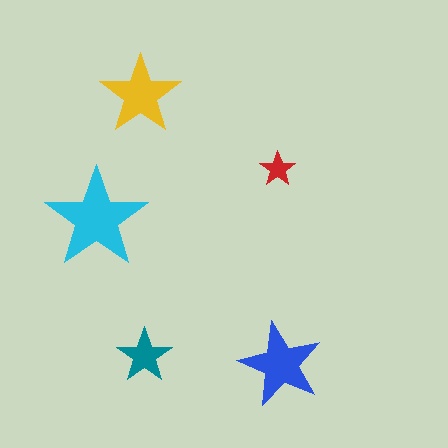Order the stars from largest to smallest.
the cyan one, the blue one, the yellow one, the teal one, the red one.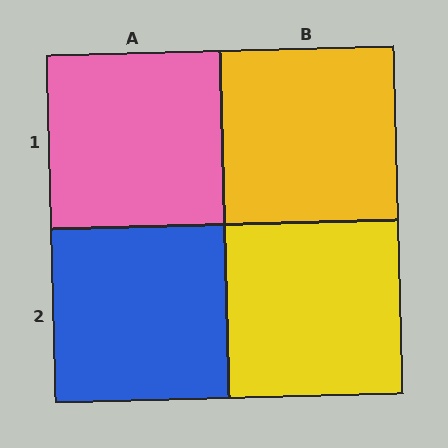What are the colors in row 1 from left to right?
Pink, yellow.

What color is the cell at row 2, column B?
Yellow.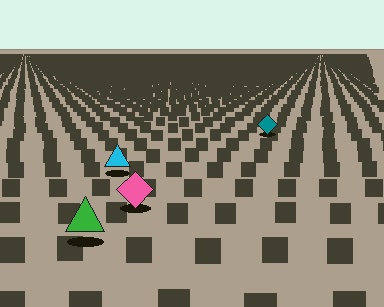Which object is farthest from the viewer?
The teal diamond is farthest from the viewer. It appears smaller and the ground texture around it is denser.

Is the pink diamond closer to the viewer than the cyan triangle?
Yes. The pink diamond is closer — you can tell from the texture gradient: the ground texture is coarser near it.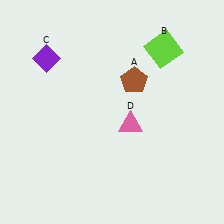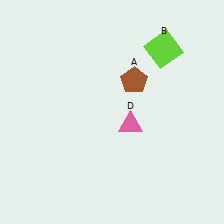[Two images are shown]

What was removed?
The purple diamond (C) was removed in Image 2.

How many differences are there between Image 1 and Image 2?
There is 1 difference between the two images.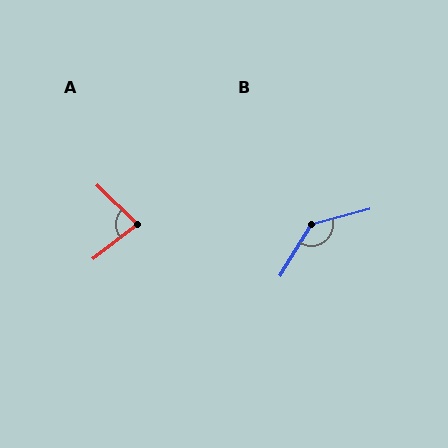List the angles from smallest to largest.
A (82°), B (136°).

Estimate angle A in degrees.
Approximately 82 degrees.